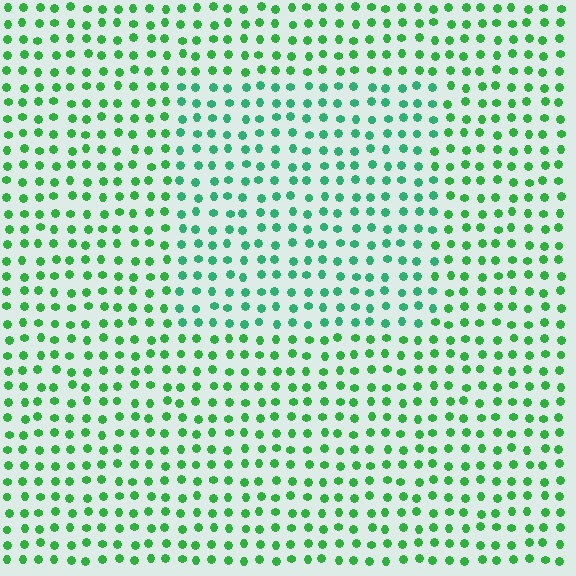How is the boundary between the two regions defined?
The boundary is defined purely by a slight shift in hue (about 25 degrees). Spacing, size, and orientation are identical on both sides.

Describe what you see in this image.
The image is filled with small green elements in a uniform arrangement. A rectangle-shaped region is visible where the elements are tinted to a slightly different hue, forming a subtle color boundary.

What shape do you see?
I see a rectangle.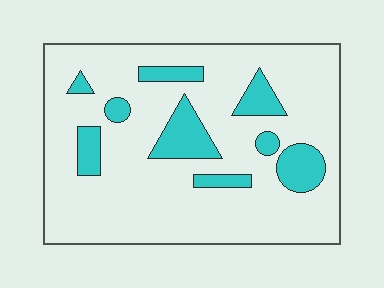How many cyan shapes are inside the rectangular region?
9.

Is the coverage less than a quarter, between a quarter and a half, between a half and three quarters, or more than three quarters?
Less than a quarter.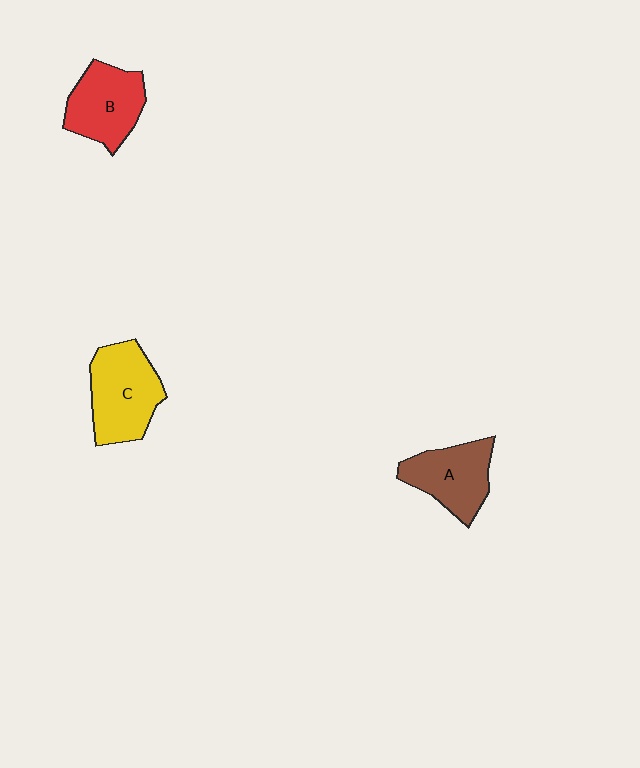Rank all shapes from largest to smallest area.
From largest to smallest: C (yellow), B (red), A (brown).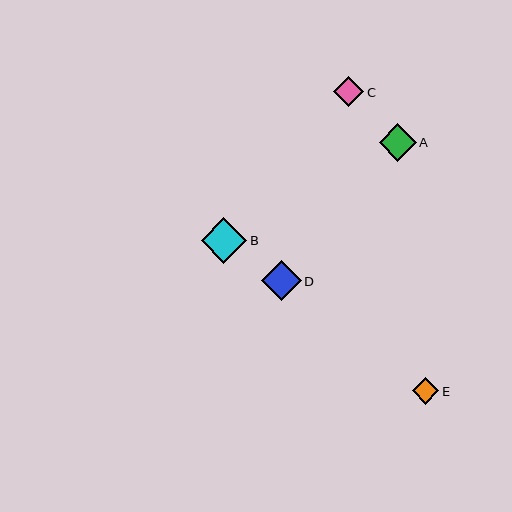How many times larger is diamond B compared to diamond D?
Diamond B is approximately 1.2 times the size of diamond D.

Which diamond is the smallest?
Diamond E is the smallest with a size of approximately 27 pixels.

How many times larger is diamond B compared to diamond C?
Diamond B is approximately 1.5 times the size of diamond C.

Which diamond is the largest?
Diamond B is the largest with a size of approximately 46 pixels.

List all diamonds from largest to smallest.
From largest to smallest: B, D, A, C, E.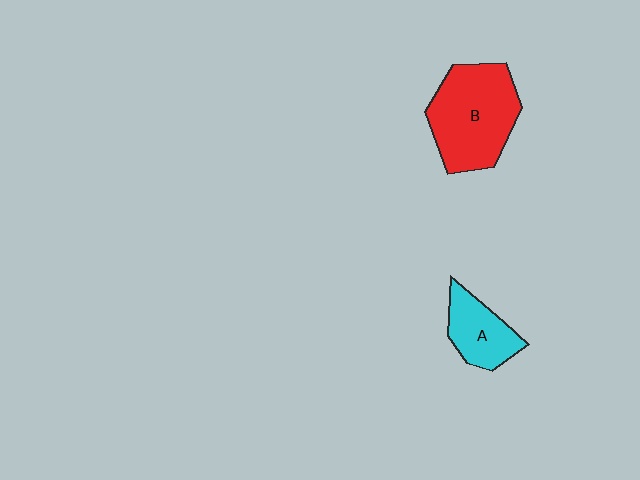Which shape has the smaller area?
Shape A (cyan).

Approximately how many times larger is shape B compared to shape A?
Approximately 1.9 times.